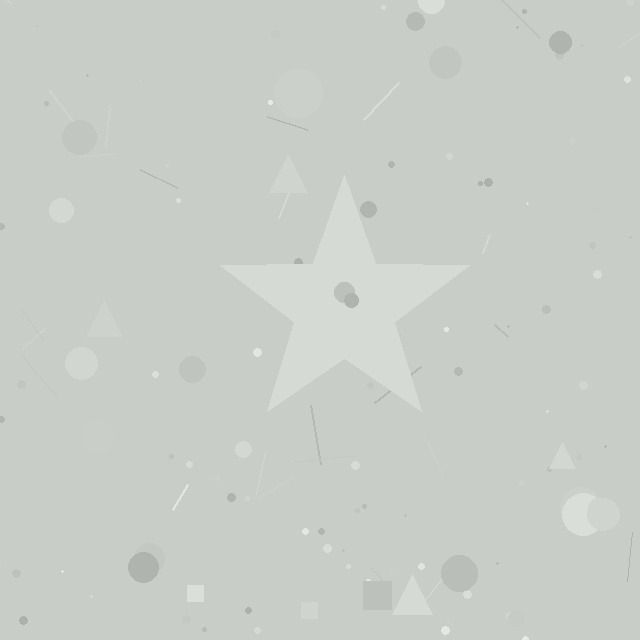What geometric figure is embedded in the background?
A star is embedded in the background.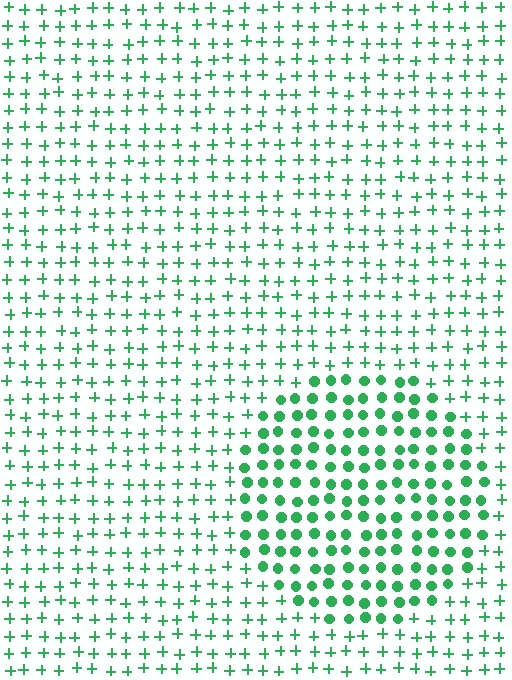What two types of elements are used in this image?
The image uses circles inside the circle region and plus signs outside it.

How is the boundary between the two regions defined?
The boundary is defined by a change in element shape: circles inside vs. plus signs outside. All elements share the same color and spacing.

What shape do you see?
I see a circle.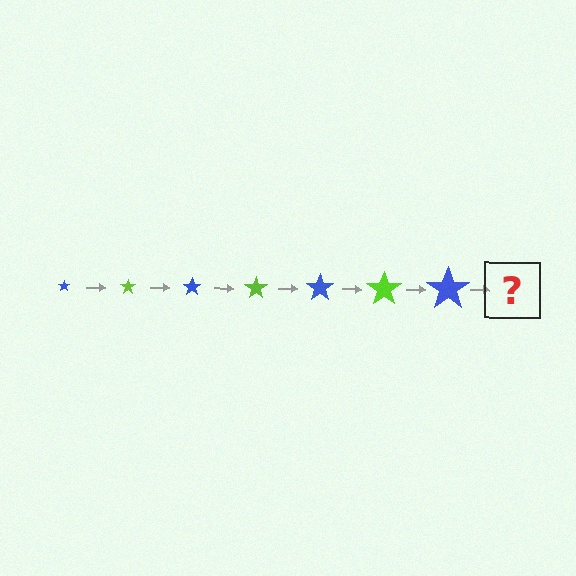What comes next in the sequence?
The next element should be a lime star, larger than the previous one.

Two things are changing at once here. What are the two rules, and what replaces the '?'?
The two rules are that the star grows larger each step and the color cycles through blue and lime. The '?' should be a lime star, larger than the previous one.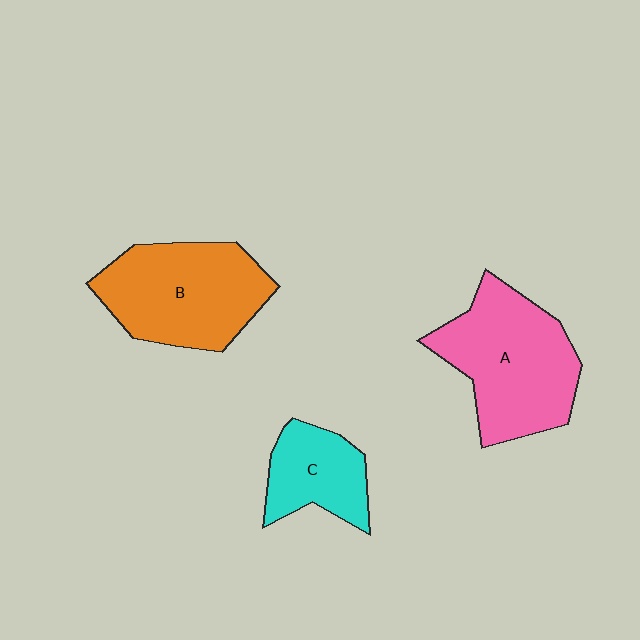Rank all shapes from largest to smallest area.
From largest to smallest: A (pink), B (orange), C (cyan).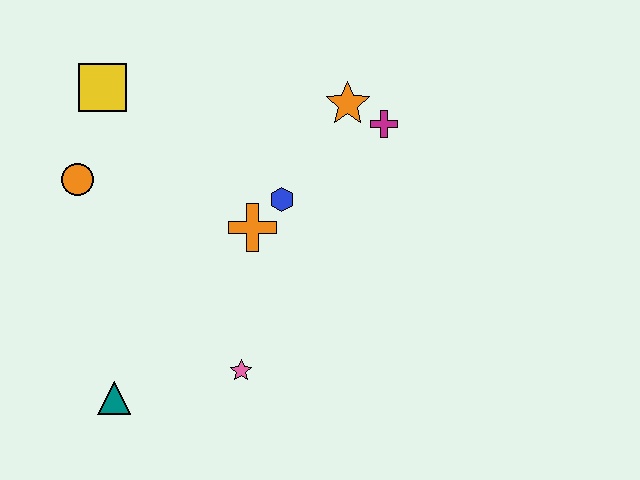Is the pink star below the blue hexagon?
Yes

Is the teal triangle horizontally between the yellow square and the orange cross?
Yes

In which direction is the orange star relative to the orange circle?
The orange star is to the right of the orange circle.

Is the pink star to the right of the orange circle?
Yes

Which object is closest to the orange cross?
The blue hexagon is closest to the orange cross.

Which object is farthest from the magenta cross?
The teal triangle is farthest from the magenta cross.